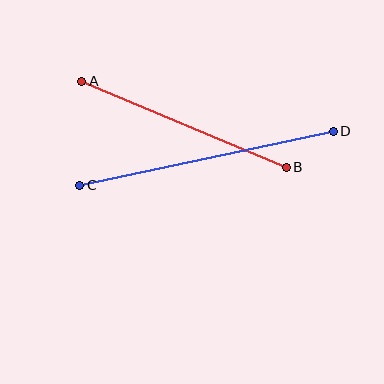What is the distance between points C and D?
The distance is approximately 260 pixels.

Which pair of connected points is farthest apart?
Points C and D are farthest apart.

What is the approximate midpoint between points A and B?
The midpoint is at approximately (184, 124) pixels.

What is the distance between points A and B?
The distance is approximately 222 pixels.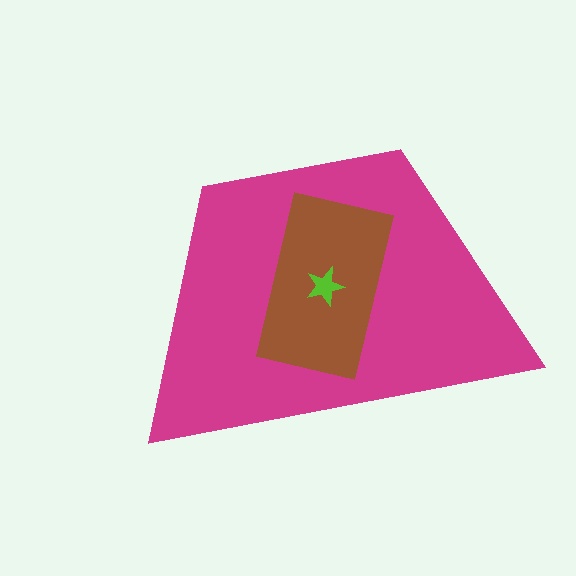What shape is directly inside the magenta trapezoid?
The brown rectangle.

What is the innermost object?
The lime star.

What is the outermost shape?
The magenta trapezoid.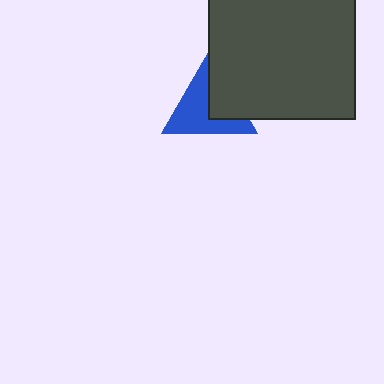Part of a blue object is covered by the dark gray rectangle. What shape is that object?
It is a triangle.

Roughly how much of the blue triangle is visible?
About half of it is visible (roughly 62%).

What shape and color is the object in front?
The object in front is a dark gray rectangle.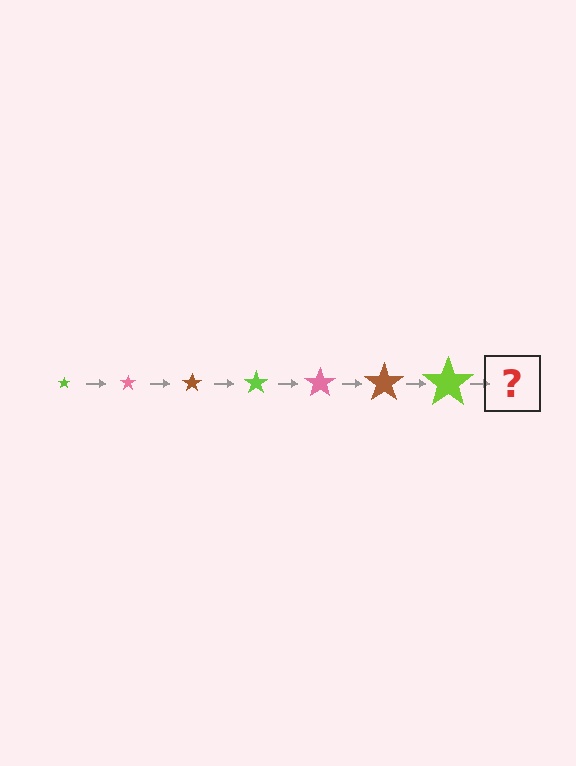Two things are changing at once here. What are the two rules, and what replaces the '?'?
The two rules are that the star grows larger each step and the color cycles through lime, pink, and brown. The '?' should be a pink star, larger than the previous one.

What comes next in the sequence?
The next element should be a pink star, larger than the previous one.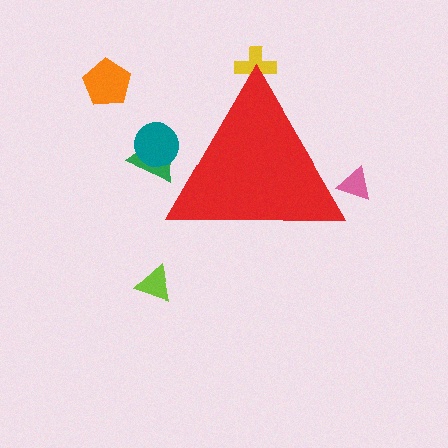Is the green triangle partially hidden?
Yes, the green triangle is partially hidden behind the red triangle.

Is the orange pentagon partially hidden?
No, the orange pentagon is fully visible.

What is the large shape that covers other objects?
A red triangle.